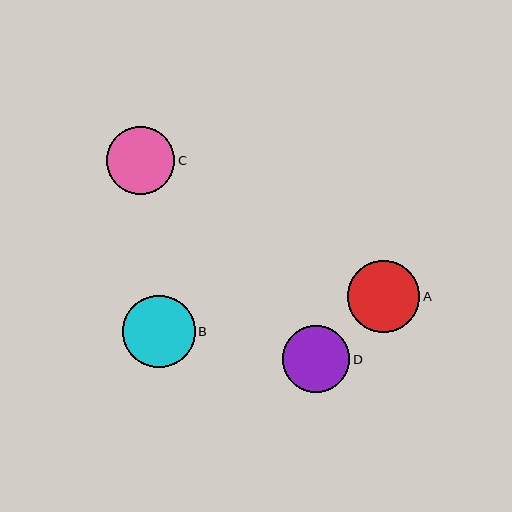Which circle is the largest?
Circle A is the largest with a size of approximately 72 pixels.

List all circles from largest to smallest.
From largest to smallest: A, B, C, D.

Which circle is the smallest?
Circle D is the smallest with a size of approximately 67 pixels.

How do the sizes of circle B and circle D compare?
Circle B and circle D are approximately the same size.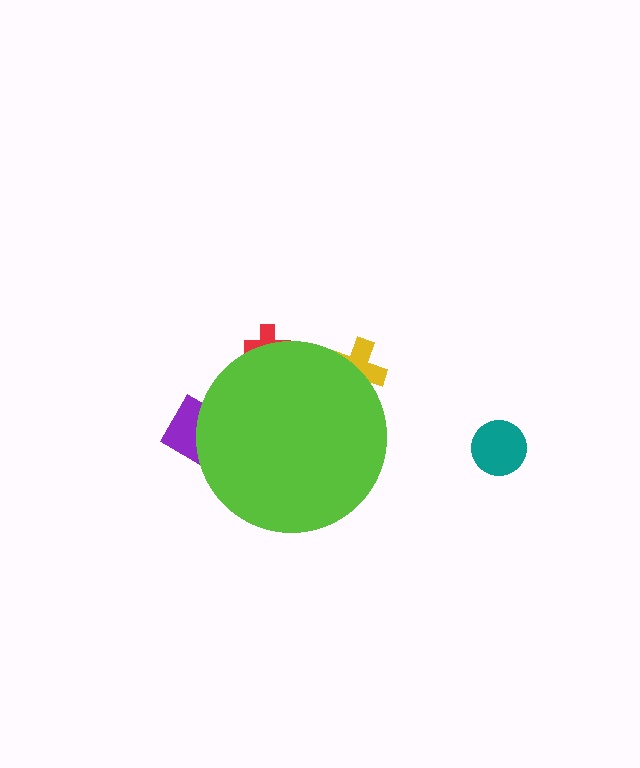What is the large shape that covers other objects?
A lime circle.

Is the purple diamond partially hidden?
Yes, the purple diamond is partially hidden behind the lime circle.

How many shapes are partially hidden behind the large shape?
3 shapes are partially hidden.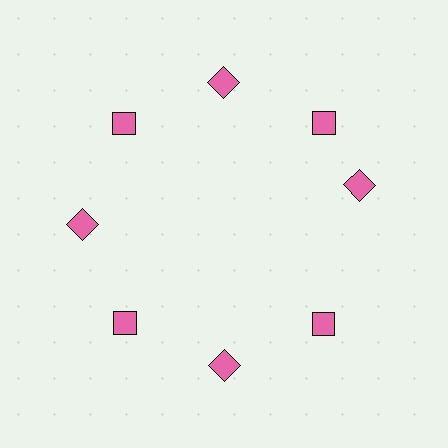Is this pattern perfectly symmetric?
No. The 8 pink diamonds are arranged in a ring, but one element near the 3 o'clock position is rotated out of alignment along the ring, breaking the 8-fold rotational symmetry.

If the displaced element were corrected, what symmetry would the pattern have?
It would have 8-fold rotational symmetry — the pattern would map onto itself every 45 degrees.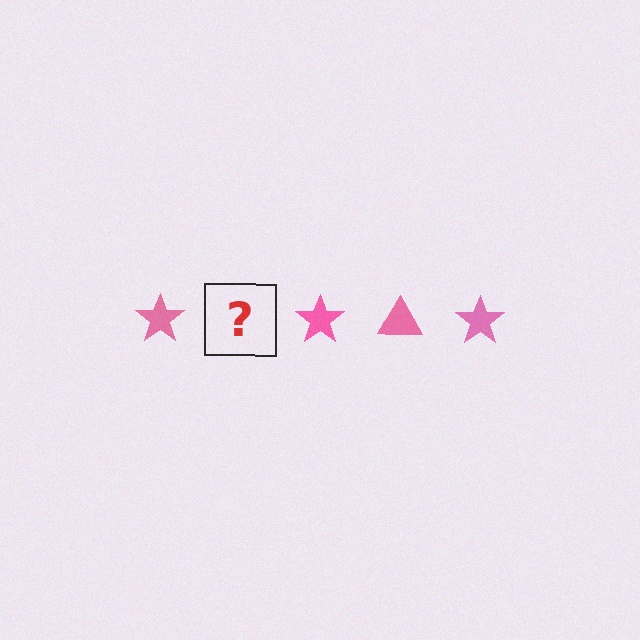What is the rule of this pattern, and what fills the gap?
The rule is that the pattern cycles through star, triangle shapes in pink. The gap should be filled with a pink triangle.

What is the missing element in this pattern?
The missing element is a pink triangle.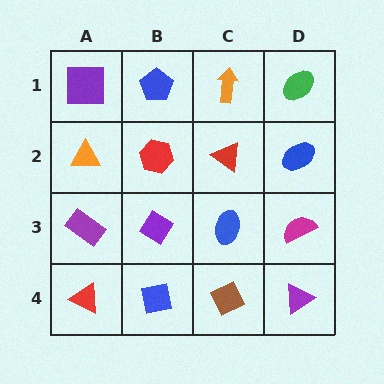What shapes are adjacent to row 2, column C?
An orange arrow (row 1, column C), a blue ellipse (row 3, column C), a red hexagon (row 2, column B), a blue ellipse (row 2, column D).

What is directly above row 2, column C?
An orange arrow.